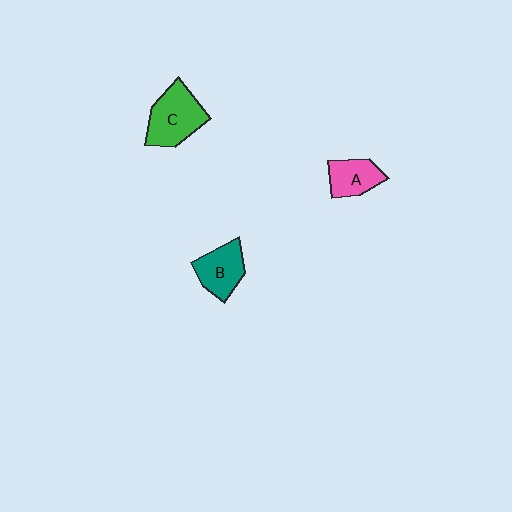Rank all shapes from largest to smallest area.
From largest to smallest: C (green), B (teal), A (pink).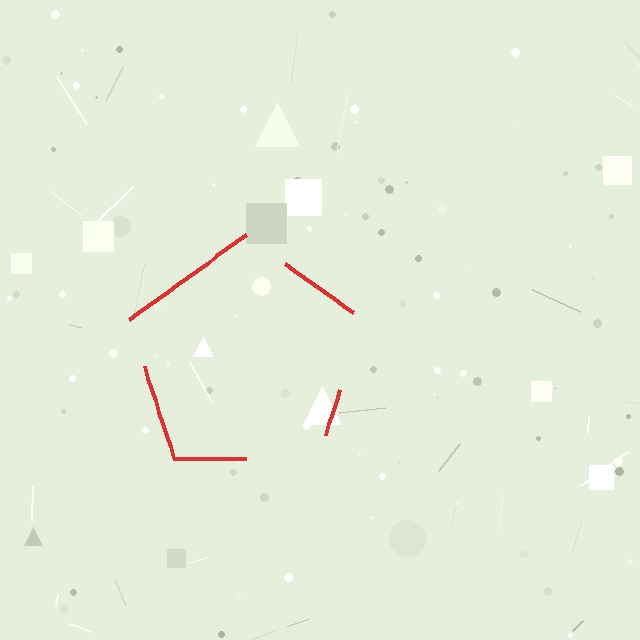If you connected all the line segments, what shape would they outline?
They would outline a pentagon.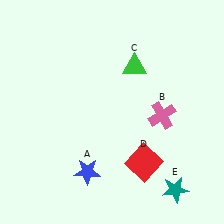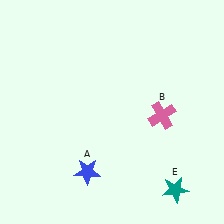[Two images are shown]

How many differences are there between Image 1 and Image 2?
There are 2 differences between the two images.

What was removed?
The red square (D), the green triangle (C) were removed in Image 2.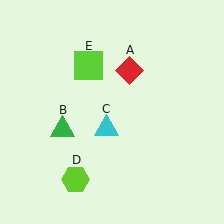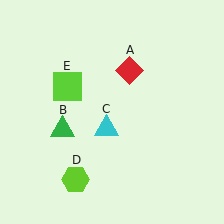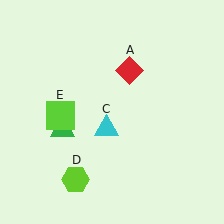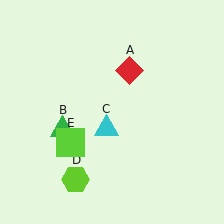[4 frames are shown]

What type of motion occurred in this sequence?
The lime square (object E) rotated counterclockwise around the center of the scene.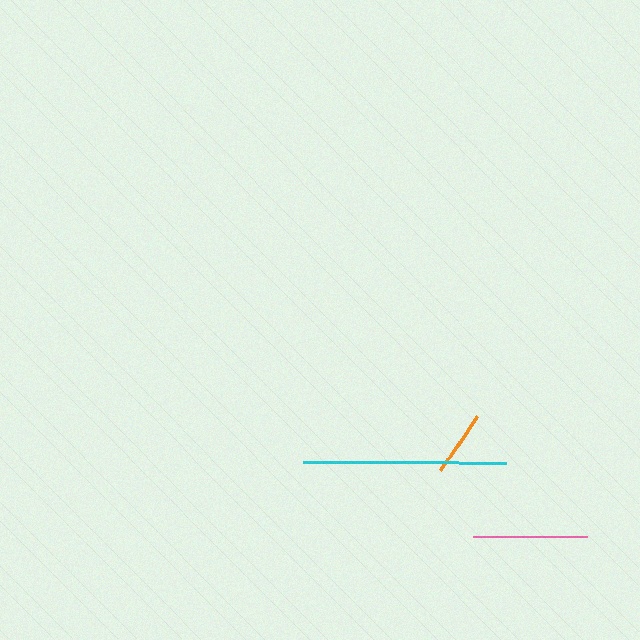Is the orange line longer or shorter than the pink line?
The pink line is longer than the orange line.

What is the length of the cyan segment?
The cyan segment is approximately 202 pixels long.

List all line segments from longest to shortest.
From longest to shortest: cyan, pink, orange.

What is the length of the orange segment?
The orange segment is approximately 66 pixels long.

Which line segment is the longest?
The cyan line is the longest at approximately 202 pixels.